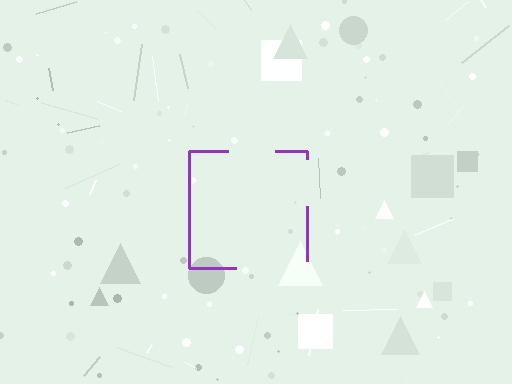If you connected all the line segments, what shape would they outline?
They would outline a square.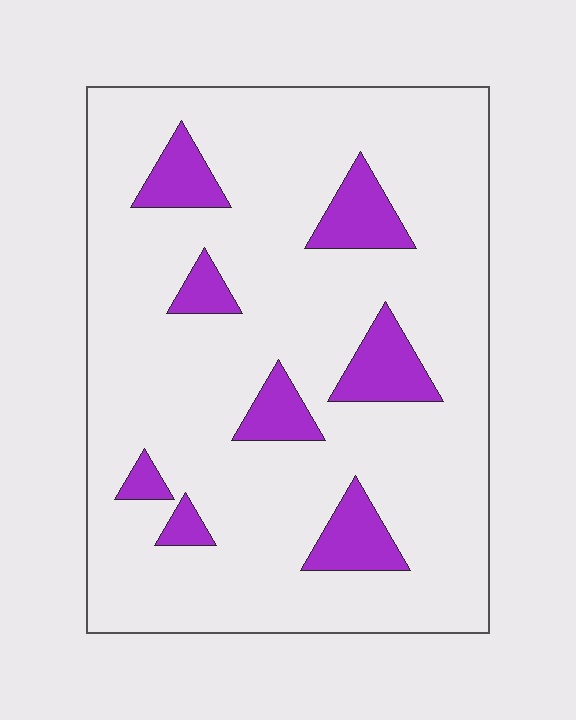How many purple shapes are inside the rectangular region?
8.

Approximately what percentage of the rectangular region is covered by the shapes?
Approximately 15%.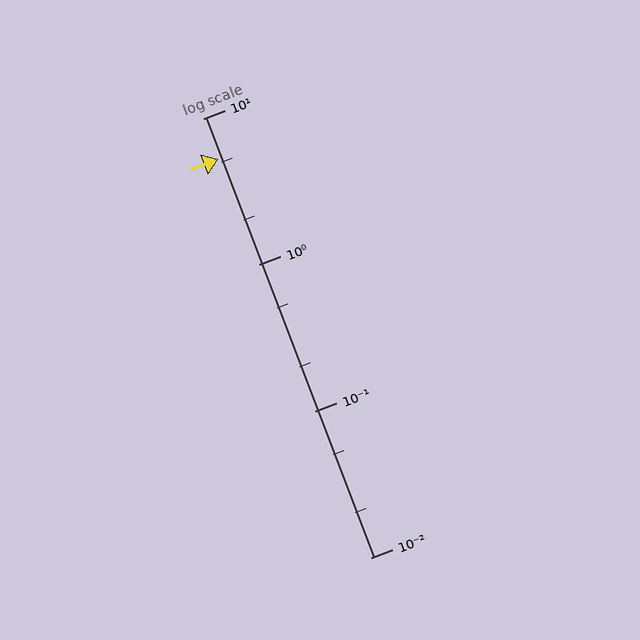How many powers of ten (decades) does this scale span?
The scale spans 3 decades, from 0.01 to 10.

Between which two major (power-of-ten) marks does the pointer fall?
The pointer is between 1 and 10.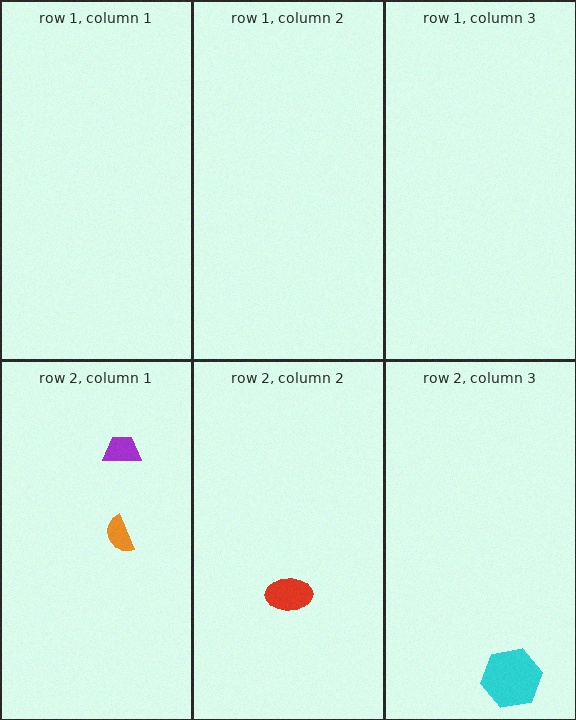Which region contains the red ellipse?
The row 2, column 2 region.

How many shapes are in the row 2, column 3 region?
1.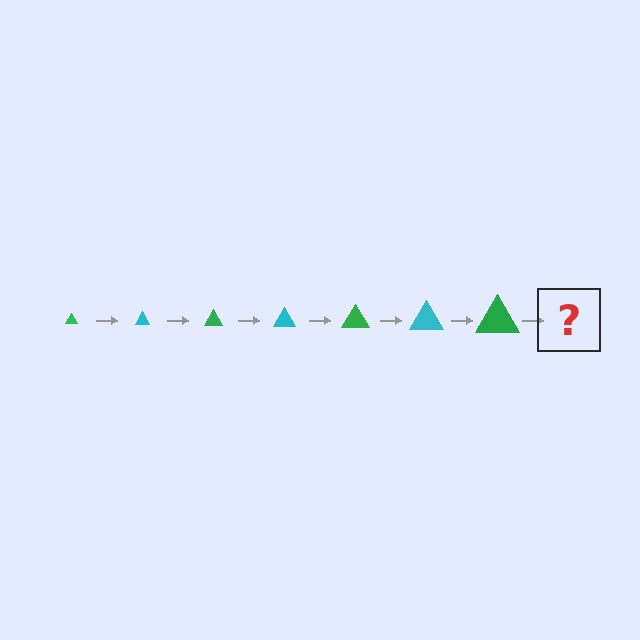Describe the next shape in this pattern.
It should be a cyan triangle, larger than the previous one.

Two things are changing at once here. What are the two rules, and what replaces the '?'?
The two rules are that the triangle grows larger each step and the color cycles through green and cyan. The '?' should be a cyan triangle, larger than the previous one.